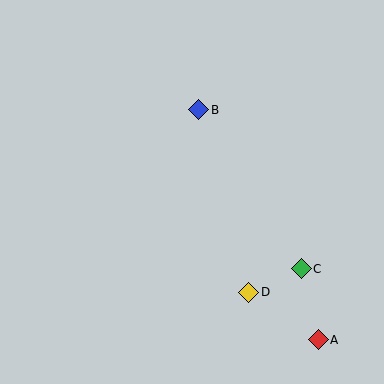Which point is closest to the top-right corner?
Point B is closest to the top-right corner.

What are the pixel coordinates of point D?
Point D is at (249, 292).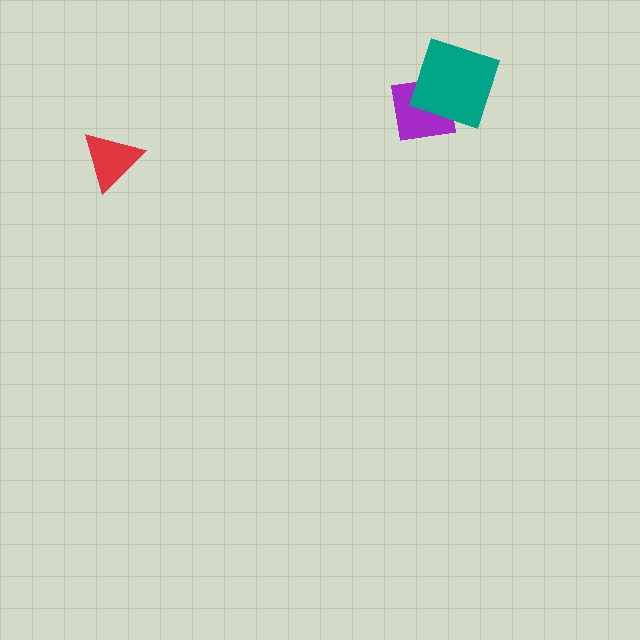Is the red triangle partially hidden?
No, no other shape covers it.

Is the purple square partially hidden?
Yes, it is partially covered by another shape.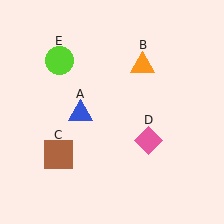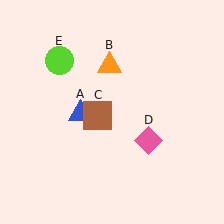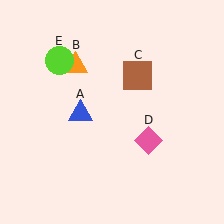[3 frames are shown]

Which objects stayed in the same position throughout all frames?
Blue triangle (object A) and pink diamond (object D) and lime circle (object E) remained stationary.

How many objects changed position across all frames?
2 objects changed position: orange triangle (object B), brown square (object C).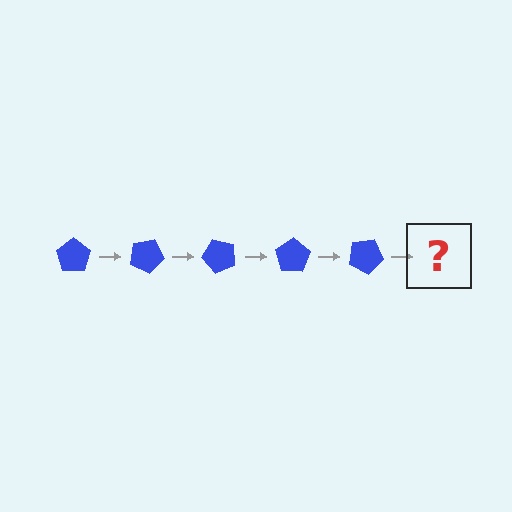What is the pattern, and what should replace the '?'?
The pattern is that the pentagon rotates 25 degrees each step. The '?' should be a blue pentagon rotated 125 degrees.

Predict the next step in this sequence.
The next step is a blue pentagon rotated 125 degrees.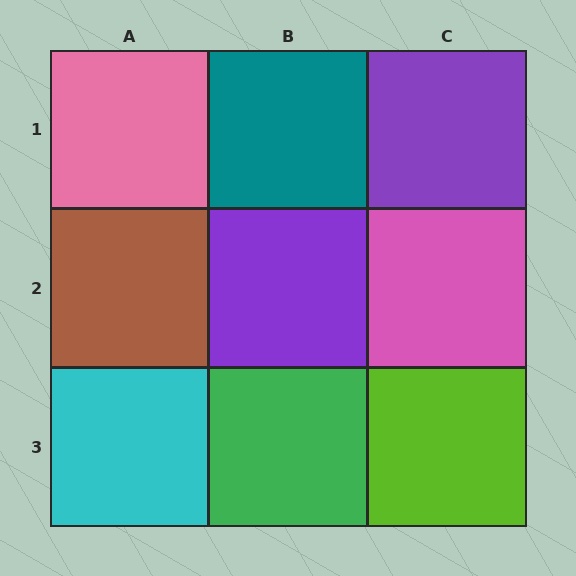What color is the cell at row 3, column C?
Lime.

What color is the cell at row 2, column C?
Pink.